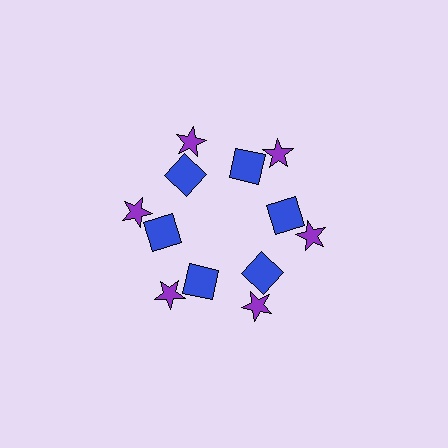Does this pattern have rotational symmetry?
Yes, this pattern has 6-fold rotational symmetry. It looks the same after rotating 60 degrees around the center.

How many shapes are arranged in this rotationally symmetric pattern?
There are 12 shapes, arranged in 6 groups of 2.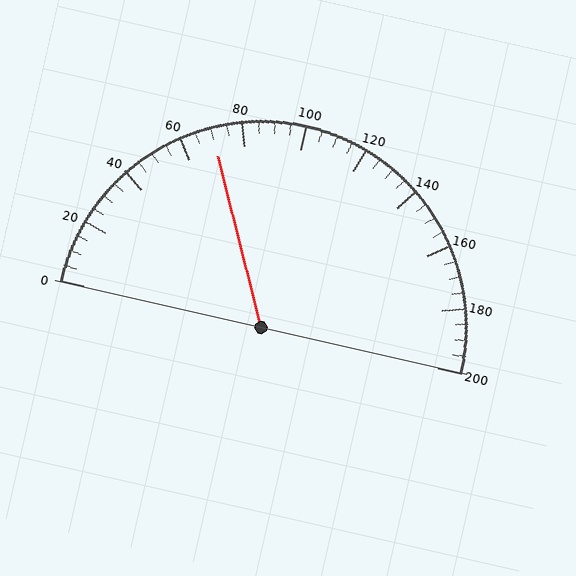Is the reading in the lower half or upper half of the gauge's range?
The reading is in the lower half of the range (0 to 200).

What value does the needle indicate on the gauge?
The needle indicates approximately 70.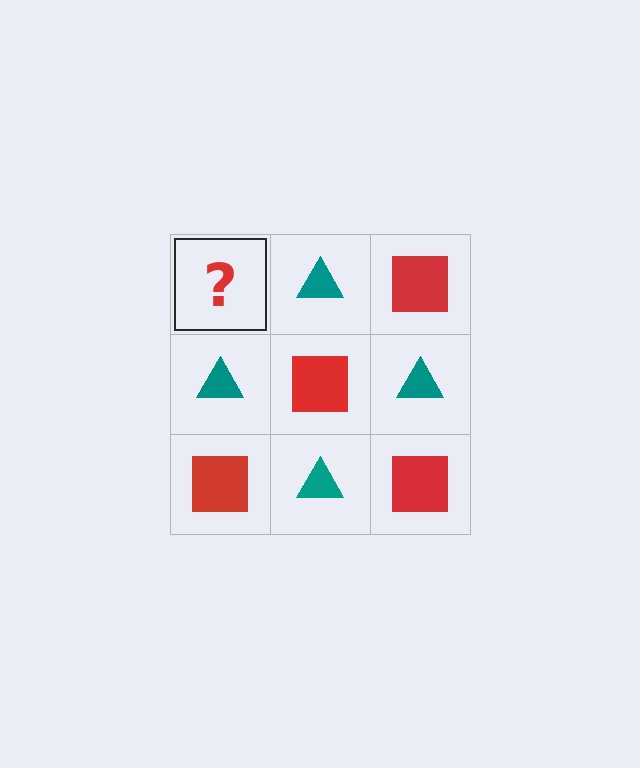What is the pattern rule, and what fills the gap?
The rule is that it alternates red square and teal triangle in a checkerboard pattern. The gap should be filled with a red square.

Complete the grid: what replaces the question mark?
The question mark should be replaced with a red square.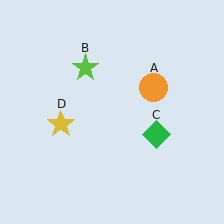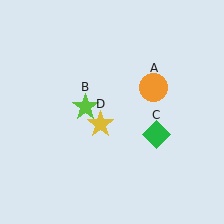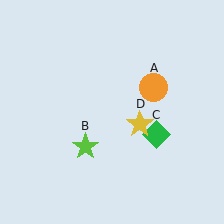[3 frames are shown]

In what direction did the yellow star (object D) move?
The yellow star (object D) moved right.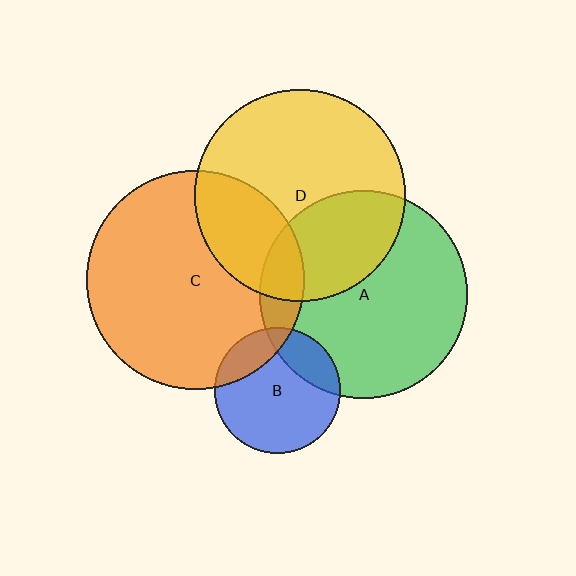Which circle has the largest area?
Circle C (orange).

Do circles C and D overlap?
Yes.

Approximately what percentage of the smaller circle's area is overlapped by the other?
Approximately 25%.